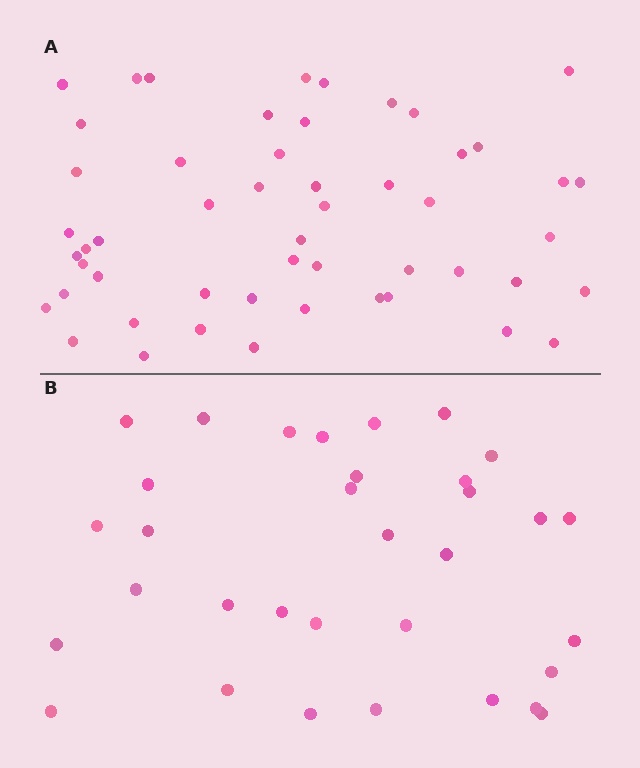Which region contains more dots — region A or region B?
Region A (the top region) has more dots.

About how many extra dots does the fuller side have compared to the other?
Region A has approximately 20 more dots than region B.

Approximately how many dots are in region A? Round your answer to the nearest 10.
About 50 dots. (The exact count is 52, which rounds to 50.)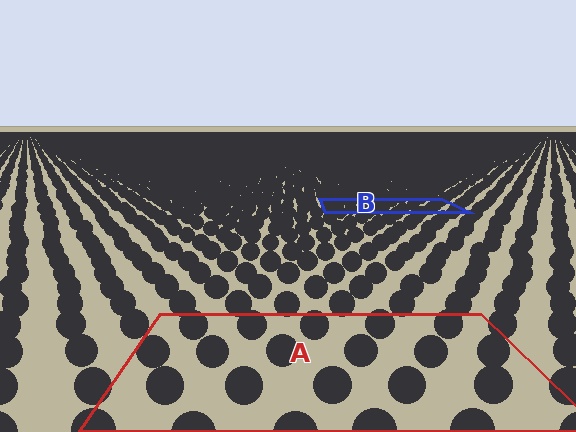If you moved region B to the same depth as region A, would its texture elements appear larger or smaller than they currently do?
They would appear larger. At a closer depth, the same texture elements are projected at a bigger on-screen size.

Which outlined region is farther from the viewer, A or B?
Region B is farther from the viewer — the texture elements inside it appear smaller and more densely packed.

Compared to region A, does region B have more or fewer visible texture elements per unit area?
Region B has more texture elements per unit area — they are packed more densely because it is farther away.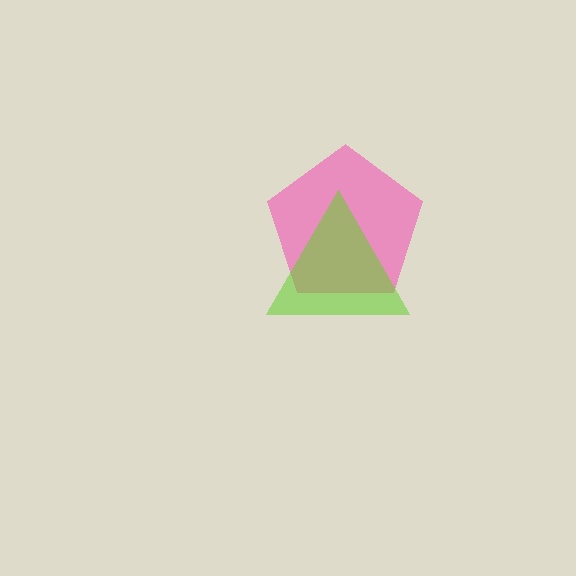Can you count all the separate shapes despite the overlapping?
Yes, there are 2 separate shapes.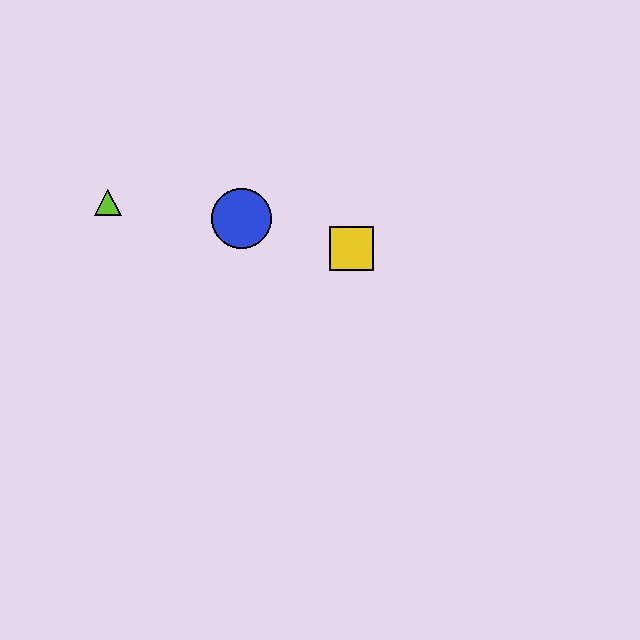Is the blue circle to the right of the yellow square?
No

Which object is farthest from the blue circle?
The lime triangle is farthest from the blue circle.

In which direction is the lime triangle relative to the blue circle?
The lime triangle is to the left of the blue circle.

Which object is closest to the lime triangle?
The blue circle is closest to the lime triangle.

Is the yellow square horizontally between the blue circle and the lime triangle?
No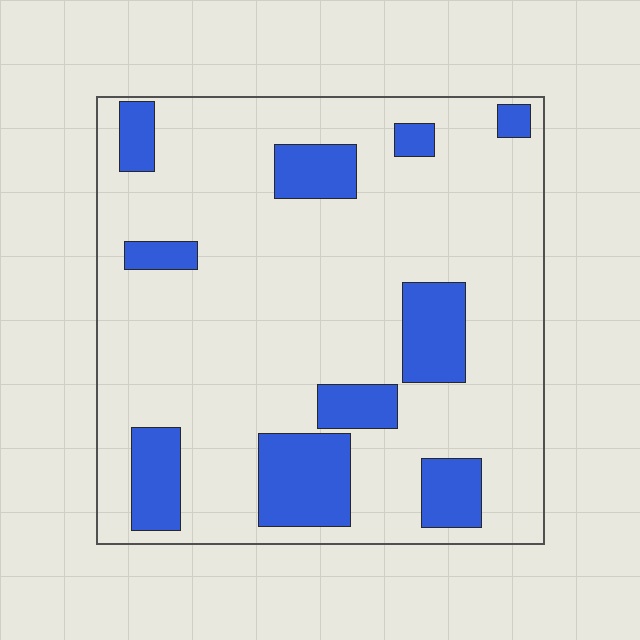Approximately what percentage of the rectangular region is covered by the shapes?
Approximately 20%.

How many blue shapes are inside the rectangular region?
10.